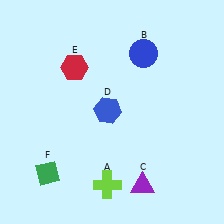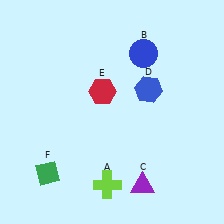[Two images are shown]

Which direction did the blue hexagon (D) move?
The blue hexagon (D) moved right.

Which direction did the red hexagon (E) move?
The red hexagon (E) moved right.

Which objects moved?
The objects that moved are: the blue hexagon (D), the red hexagon (E).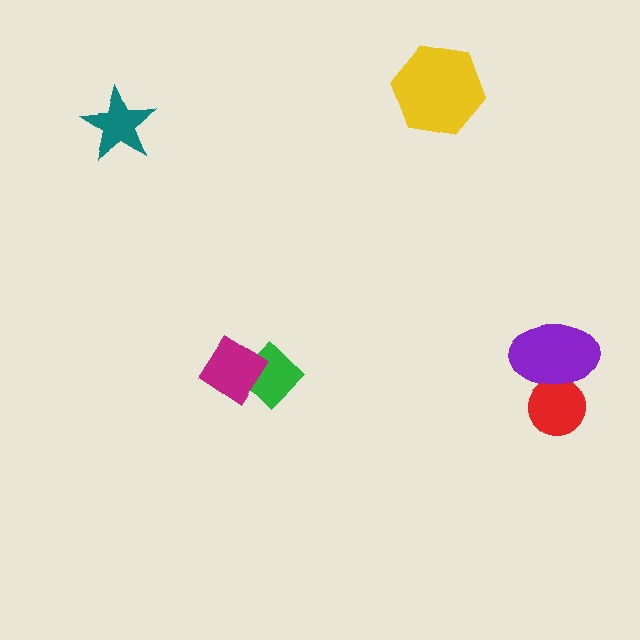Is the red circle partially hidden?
Yes, it is partially covered by another shape.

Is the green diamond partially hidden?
Yes, it is partially covered by another shape.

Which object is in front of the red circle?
The purple ellipse is in front of the red circle.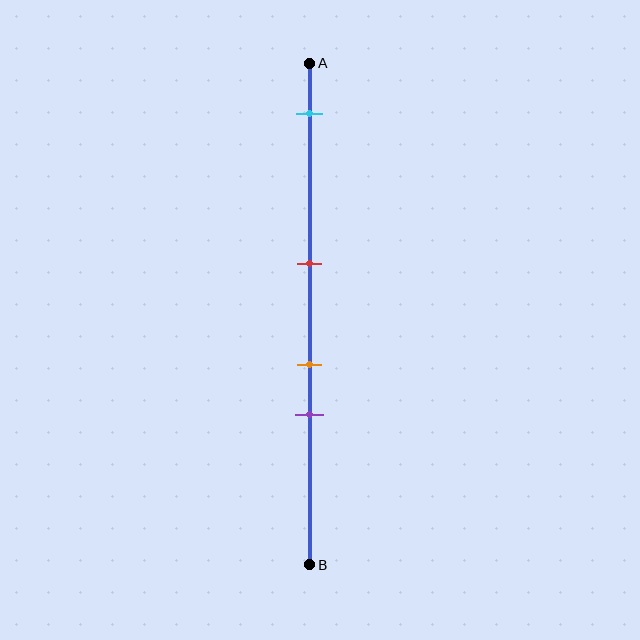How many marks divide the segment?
There are 4 marks dividing the segment.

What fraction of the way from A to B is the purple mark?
The purple mark is approximately 70% (0.7) of the way from A to B.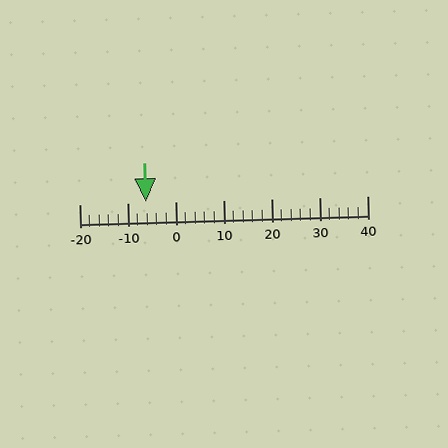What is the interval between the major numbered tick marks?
The major tick marks are spaced 10 units apart.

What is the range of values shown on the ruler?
The ruler shows values from -20 to 40.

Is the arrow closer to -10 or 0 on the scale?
The arrow is closer to -10.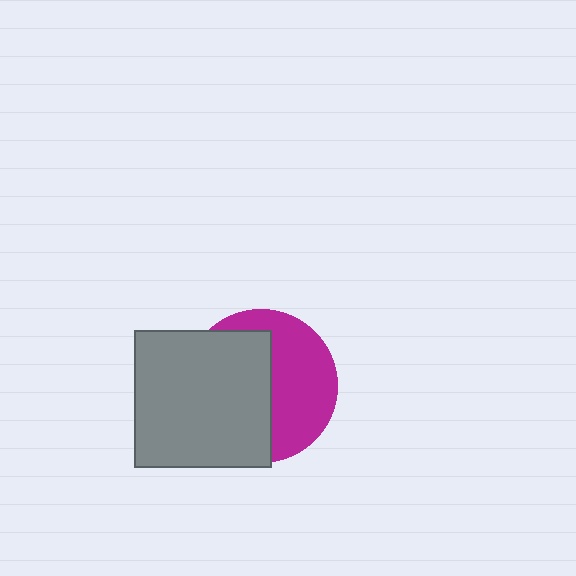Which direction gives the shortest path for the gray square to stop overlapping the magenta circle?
Moving left gives the shortest separation.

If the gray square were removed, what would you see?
You would see the complete magenta circle.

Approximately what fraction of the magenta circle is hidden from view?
Roughly 54% of the magenta circle is hidden behind the gray square.